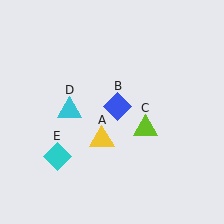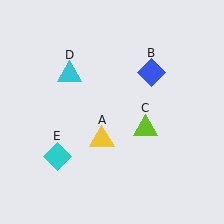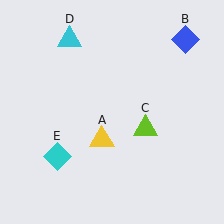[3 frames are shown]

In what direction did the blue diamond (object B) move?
The blue diamond (object B) moved up and to the right.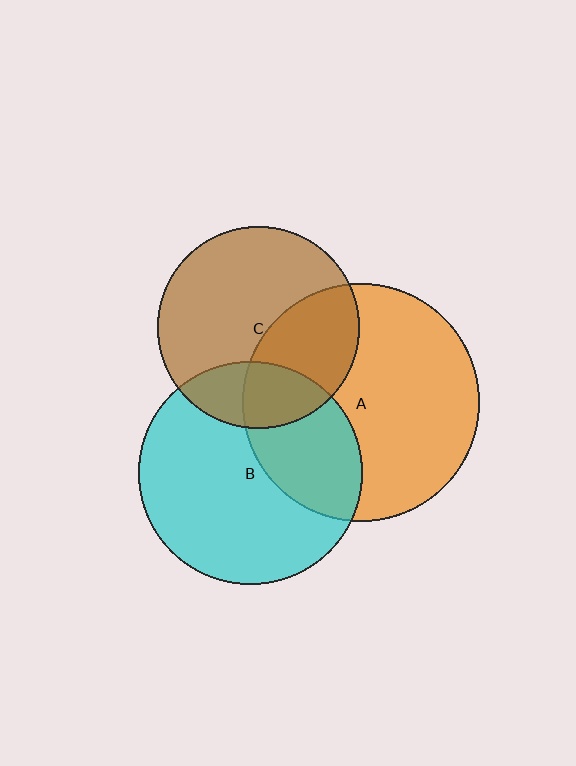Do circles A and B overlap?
Yes.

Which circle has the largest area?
Circle A (orange).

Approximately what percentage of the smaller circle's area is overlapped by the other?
Approximately 35%.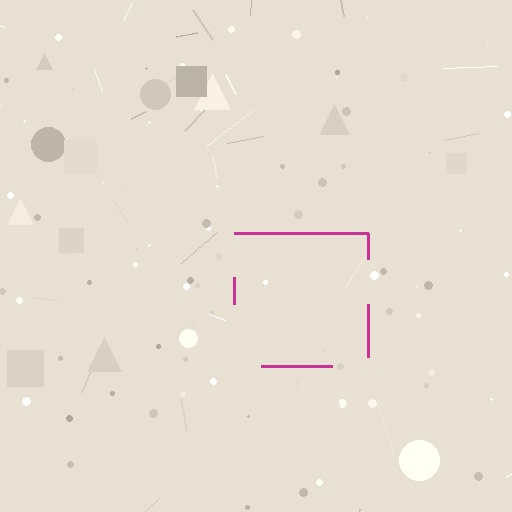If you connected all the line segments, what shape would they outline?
They would outline a square.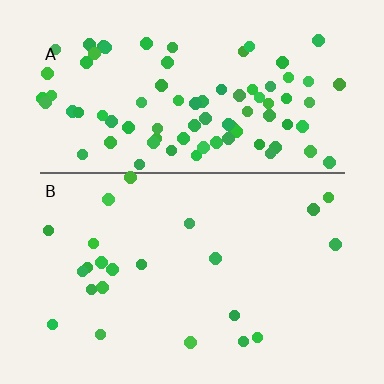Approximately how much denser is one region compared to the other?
Approximately 3.8× — region A over region B.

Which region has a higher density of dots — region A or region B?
A (the top).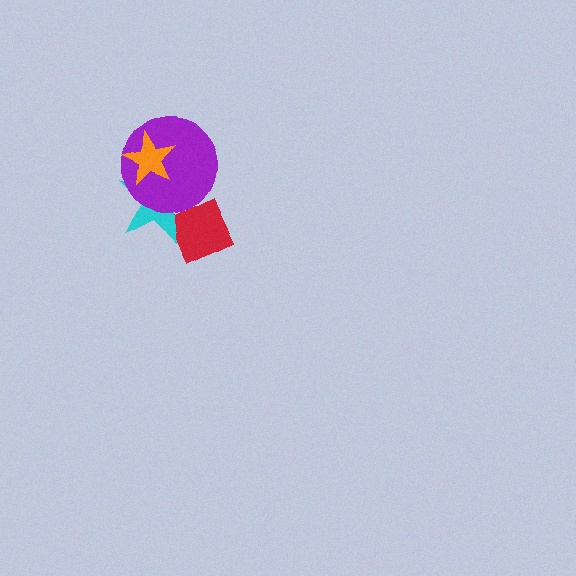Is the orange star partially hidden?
No, no other shape covers it.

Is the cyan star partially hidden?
Yes, it is partially covered by another shape.